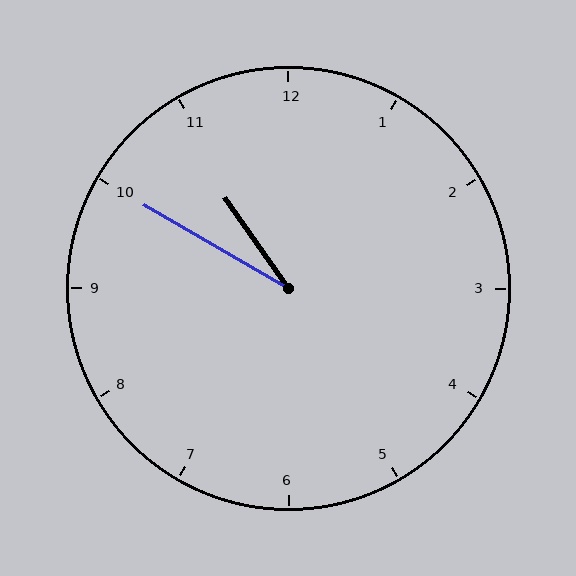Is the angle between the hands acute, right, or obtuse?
It is acute.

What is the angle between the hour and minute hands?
Approximately 25 degrees.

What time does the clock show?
10:50.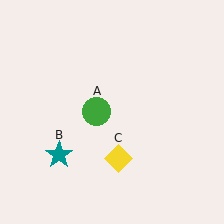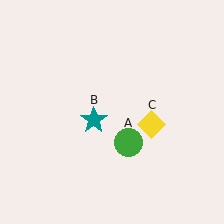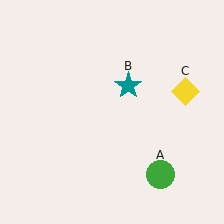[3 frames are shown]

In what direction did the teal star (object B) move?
The teal star (object B) moved up and to the right.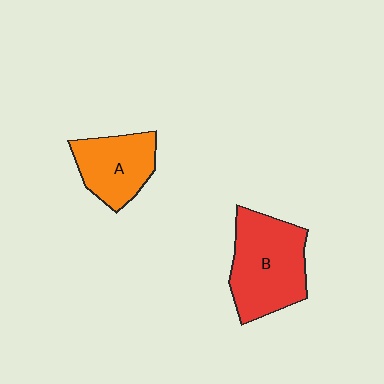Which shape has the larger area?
Shape B (red).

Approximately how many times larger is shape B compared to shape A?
Approximately 1.5 times.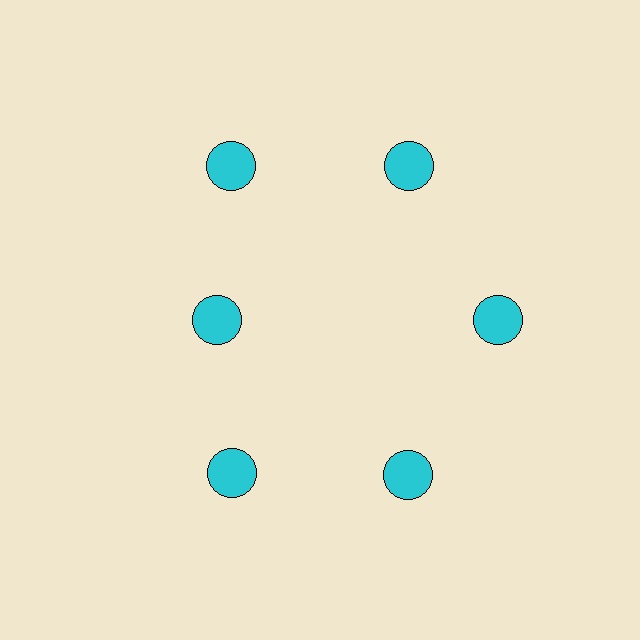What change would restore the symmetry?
The symmetry would be restored by moving it outward, back onto the ring so that all 6 circles sit at equal angles and equal distance from the center.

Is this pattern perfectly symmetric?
No. The 6 cyan circles are arranged in a ring, but one element near the 9 o'clock position is pulled inward toward the center, breaking the 6-fold rotational symmetry.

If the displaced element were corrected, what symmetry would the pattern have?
It would have 6-fold rotational symmetry — the pattern would map onto itself every 60 degrees.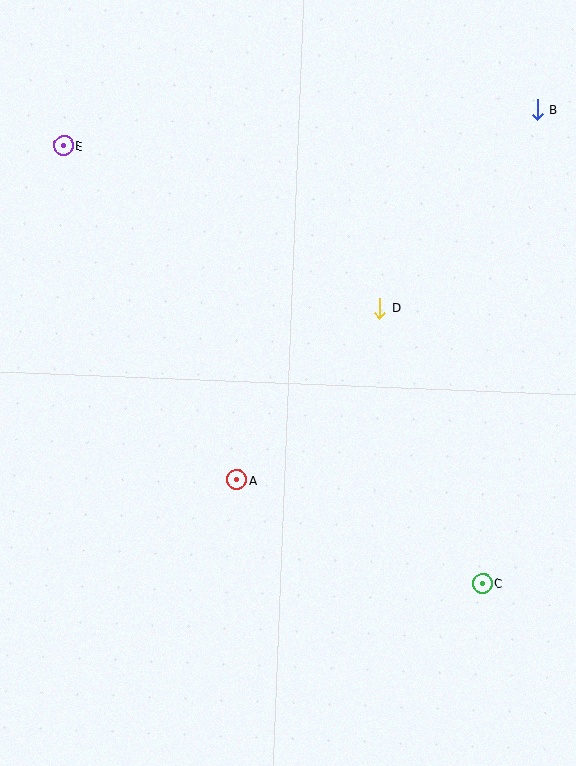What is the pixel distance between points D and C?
The distance between D and C is 294 pixels.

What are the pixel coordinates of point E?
Point E is at (63, 146).